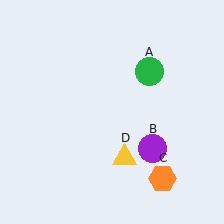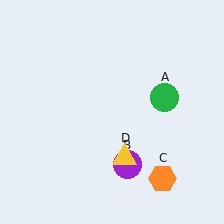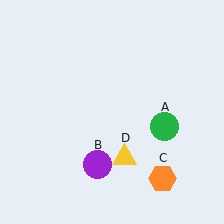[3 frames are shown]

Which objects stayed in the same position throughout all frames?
Orange hexagon (object C) and yellow triangle (object D) remained stationary.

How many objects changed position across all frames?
2 objects changed position: green circle (object A), purple circle (object B).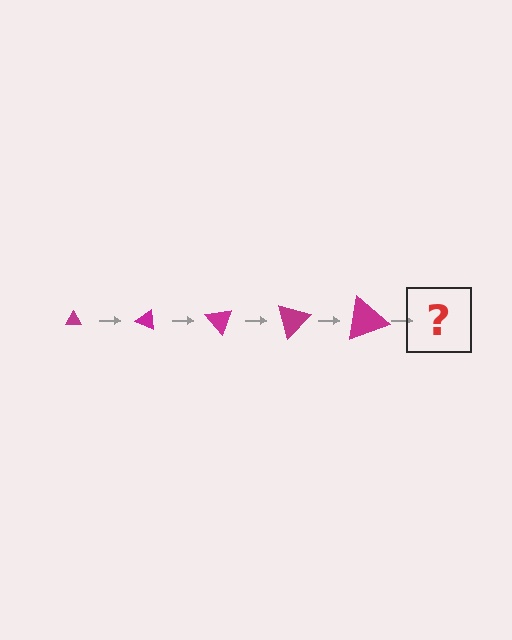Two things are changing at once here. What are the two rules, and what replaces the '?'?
The two rules are that the triangle grows larger each step and it rotates 25 degrees each step. The '?' should be a triangle, larger than the previous one and rotated 125 degrees from the start.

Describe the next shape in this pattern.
It should be a triangle, larger than the previous one and rotated 125 degrees from the start.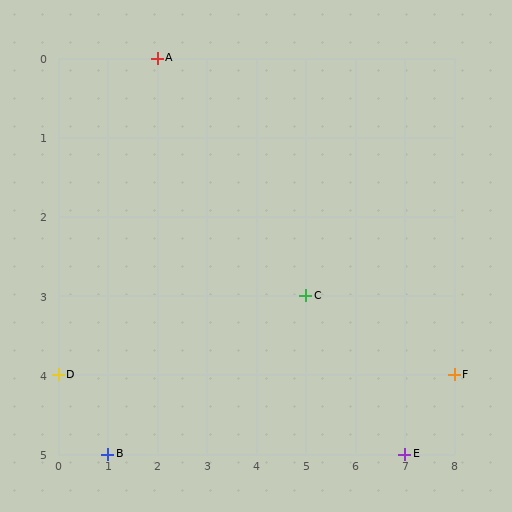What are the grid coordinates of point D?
Point D is at grid coordinates (0, 4).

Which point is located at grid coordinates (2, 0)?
Point A is at (2, 0).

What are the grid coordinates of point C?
Point C is at grid coordinates (5, 3).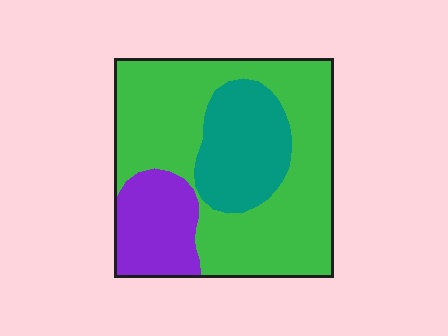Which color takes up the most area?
Green, at roughly 60%.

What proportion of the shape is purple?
Purple covers 17% of the shape.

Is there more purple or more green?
Green.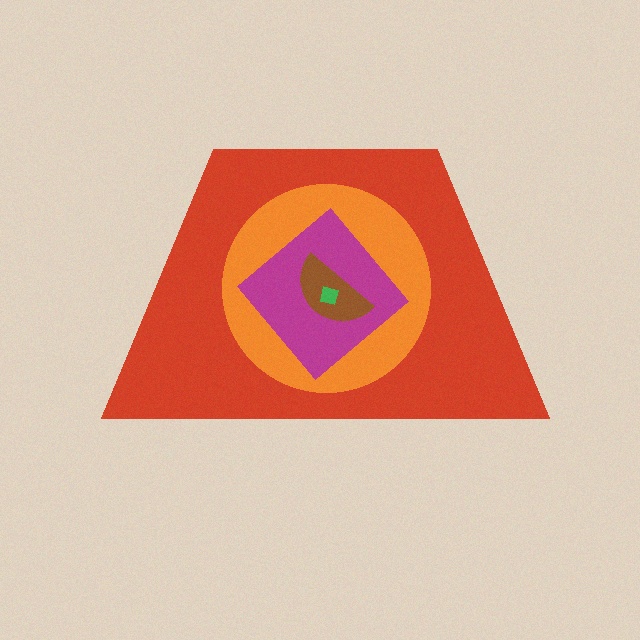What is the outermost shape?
The red trapezoid.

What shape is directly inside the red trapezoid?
The orange circle.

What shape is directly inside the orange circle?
The magenta diamond.